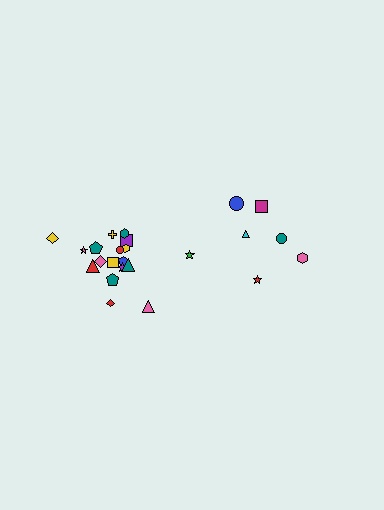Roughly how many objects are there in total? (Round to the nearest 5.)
Roughly 25 objects in total.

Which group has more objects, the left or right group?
The left group.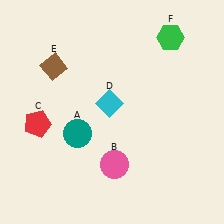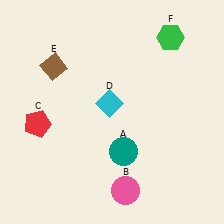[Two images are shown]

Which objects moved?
The objects that moved are: the teal circle (A), the pink circle (B).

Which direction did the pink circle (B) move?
The pink circle (B) moved down.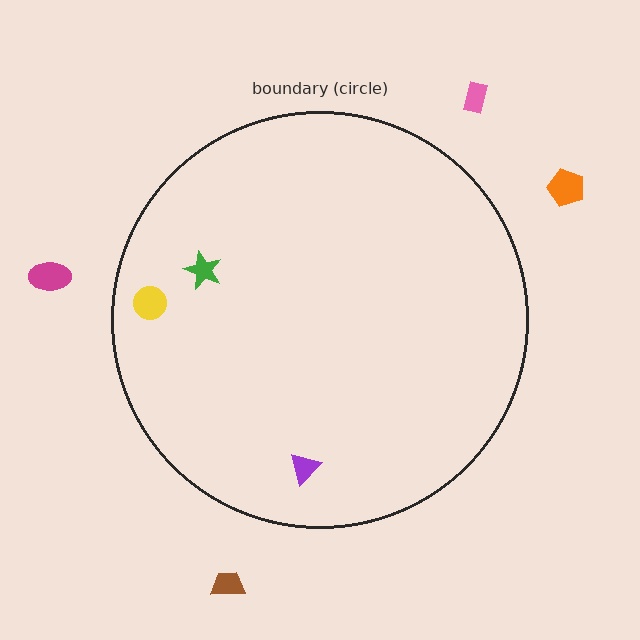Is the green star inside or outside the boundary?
Inside.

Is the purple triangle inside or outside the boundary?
Inside.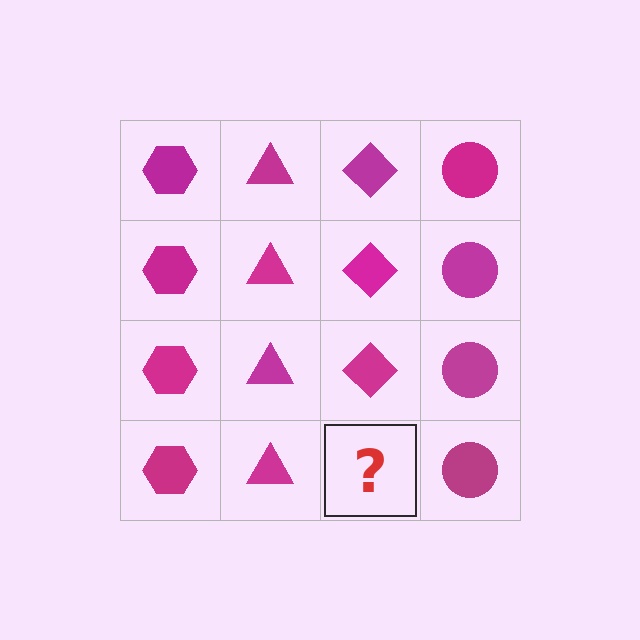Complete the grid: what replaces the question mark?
The question mark should be replaced with a magenta diamond.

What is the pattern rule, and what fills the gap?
The rule is that each column has a consistent shape. The gap should be filled with a magenta diamond.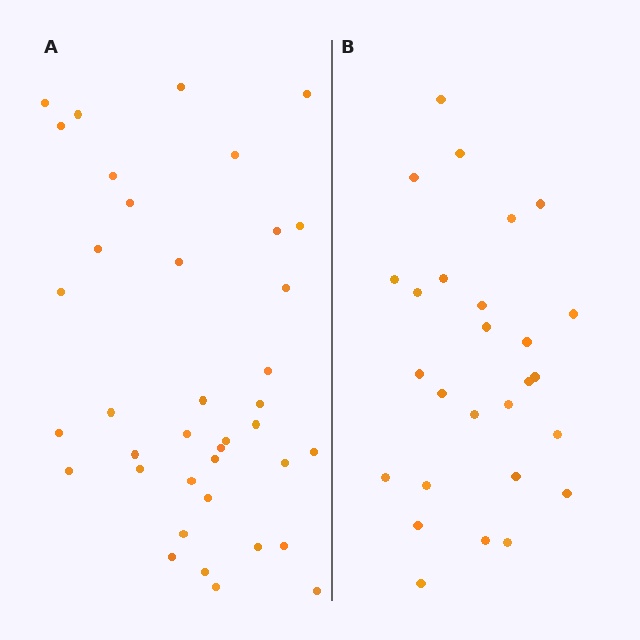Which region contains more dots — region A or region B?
Region A (the left region) has more dots.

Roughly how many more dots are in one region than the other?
Region A has roughly 12 or so more dots than region B.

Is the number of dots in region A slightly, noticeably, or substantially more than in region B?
Region A has noticeably more, but not dramatically so. The ratio is roughly 1.4 to 1.